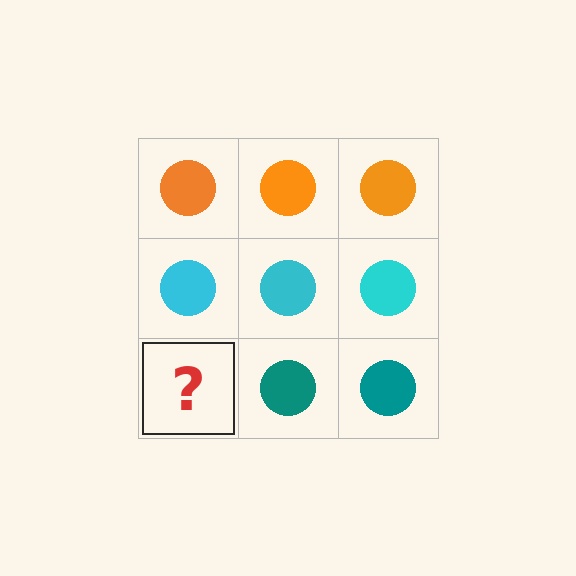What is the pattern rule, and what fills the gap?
The rule is that each row has a consistent color. The gap should be filled with a teal circle.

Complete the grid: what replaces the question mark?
The question mark should be replaced with a teal circle.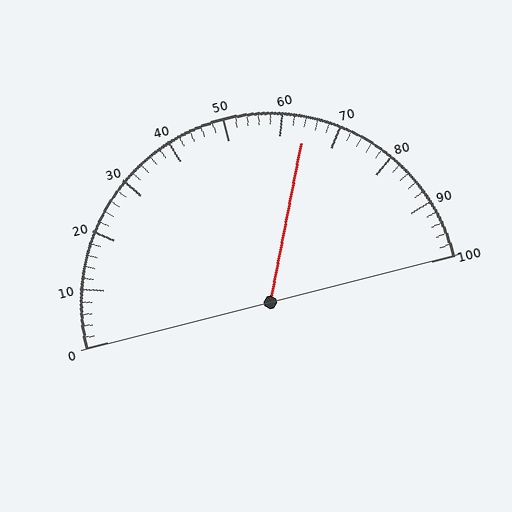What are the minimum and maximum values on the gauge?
The gauge ranges from 0 to 100.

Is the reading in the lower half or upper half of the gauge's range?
The reading is in the upper half of the range (0 to 100).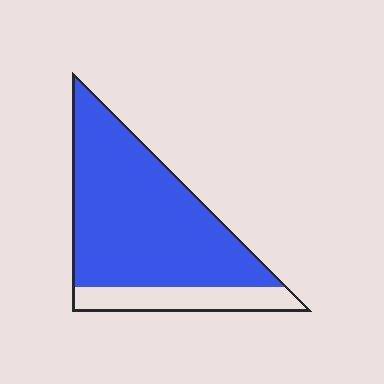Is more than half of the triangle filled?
Yes.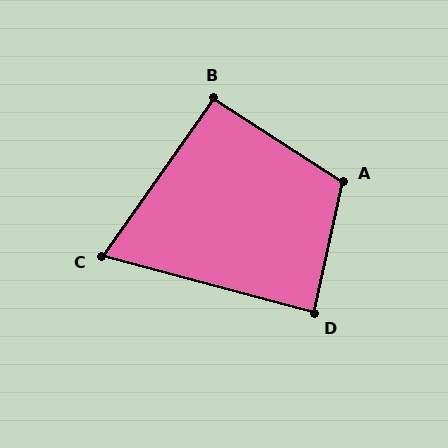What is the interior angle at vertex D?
Approximately 88 degrees (approximately right).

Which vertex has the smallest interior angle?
C, at approximately 70 degrees.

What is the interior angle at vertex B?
Approximately 92 degrees (approximately right).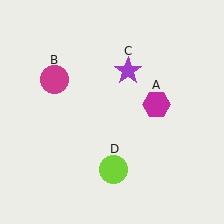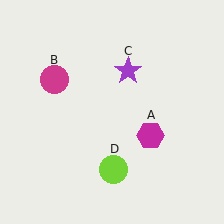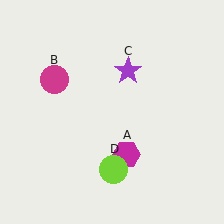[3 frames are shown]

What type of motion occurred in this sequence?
The magenta hexagon (object A) rotated clockwise around the center of the scene.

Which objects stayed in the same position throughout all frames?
Magenta circle (object B) and purple star (object C) and lime circle (object D) remained stationary.